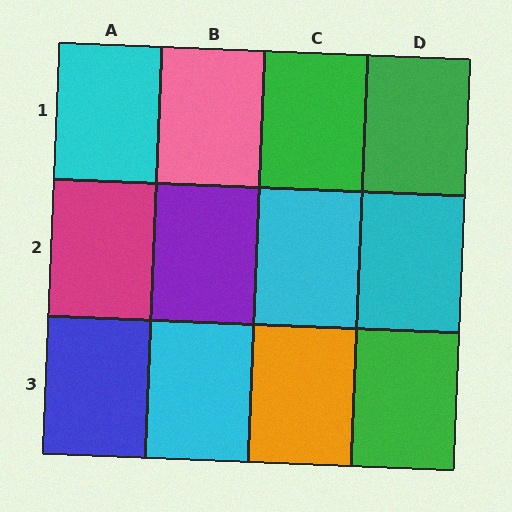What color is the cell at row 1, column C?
Green.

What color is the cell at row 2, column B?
Purple.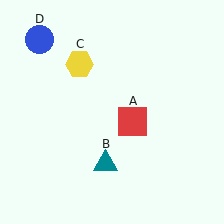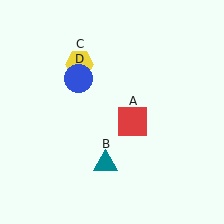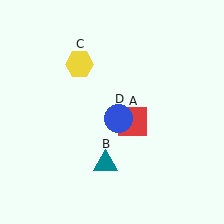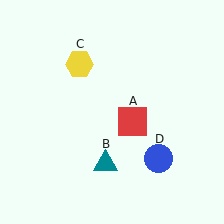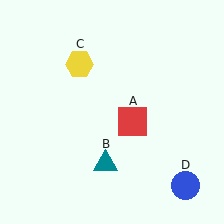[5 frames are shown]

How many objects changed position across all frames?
1 object changed position: blue circle (object D).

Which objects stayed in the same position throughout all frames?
Red square (object A) and teal triangle (object B) and yellow hexagon (object C) remained stationary.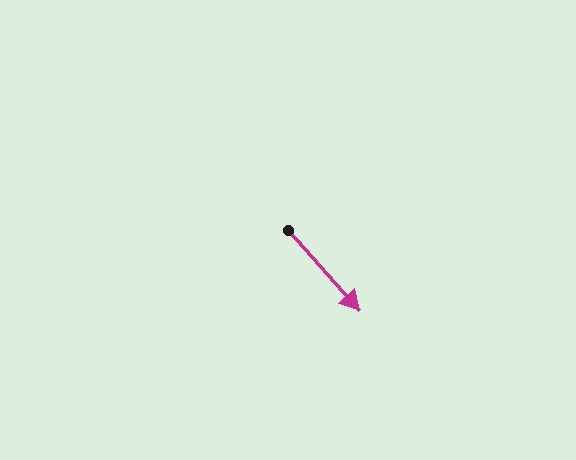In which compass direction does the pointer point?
Southeast.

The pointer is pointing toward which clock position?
Roughly 5 o'clock.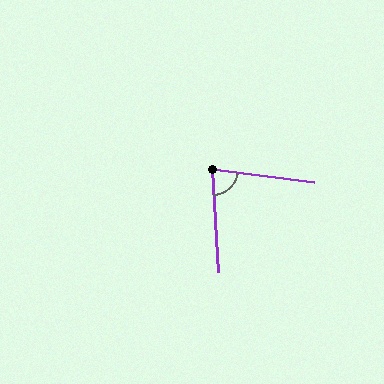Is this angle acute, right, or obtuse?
It is acute.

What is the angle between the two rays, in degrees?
Approximately 79 degrees.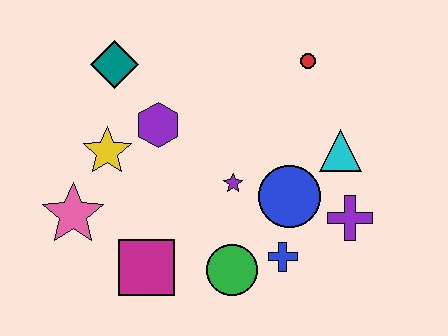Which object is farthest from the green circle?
The teal diamond is farthest from the green circle.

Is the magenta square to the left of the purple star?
Yes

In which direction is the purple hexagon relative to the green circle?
The purple hexagon is above the green circle.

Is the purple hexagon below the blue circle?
No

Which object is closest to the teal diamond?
The purple hexagon is closest to the teal diamond.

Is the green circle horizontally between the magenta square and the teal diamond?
No